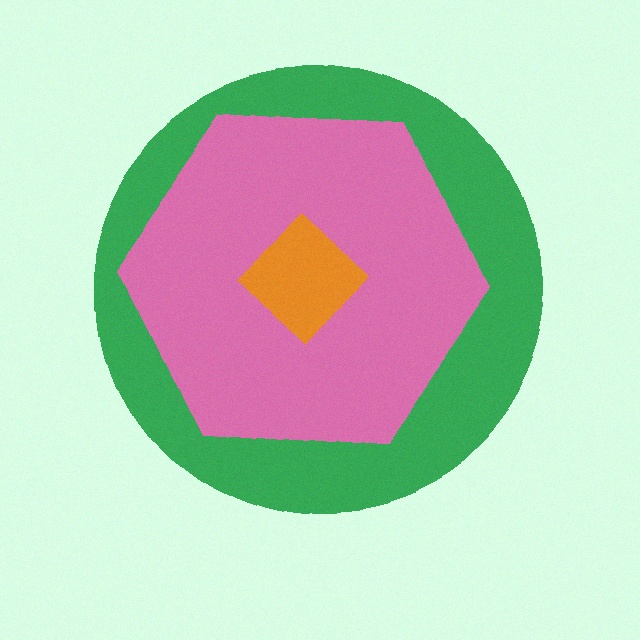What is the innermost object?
The orange diamond.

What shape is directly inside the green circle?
The pink hexagon.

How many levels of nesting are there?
3.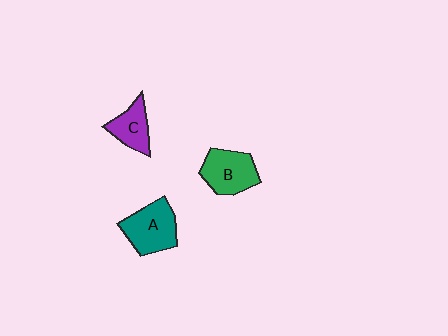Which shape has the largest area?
Shape A (teal).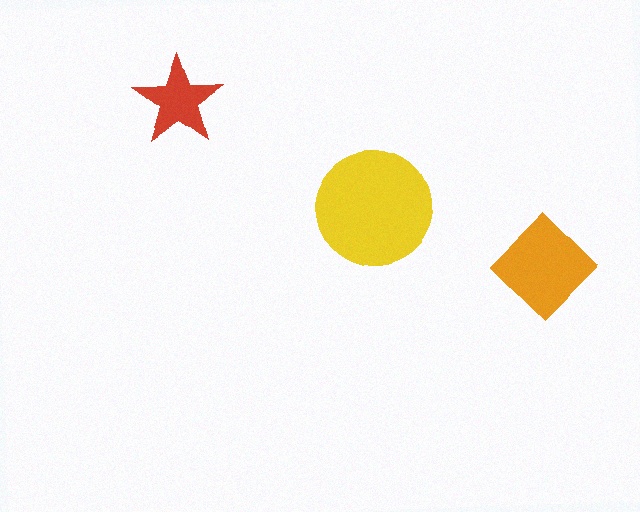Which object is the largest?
The yellow circle.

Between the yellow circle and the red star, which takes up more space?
The yellow circle.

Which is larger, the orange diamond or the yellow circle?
The yellow circle.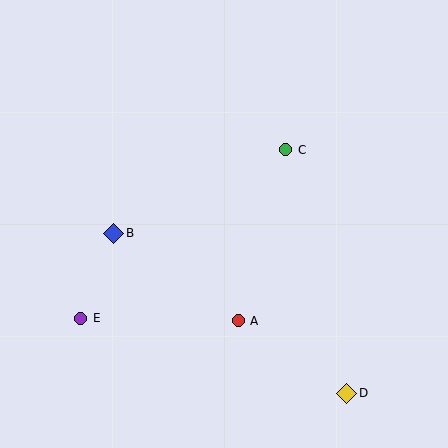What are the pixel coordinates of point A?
Point A is at (238, 321).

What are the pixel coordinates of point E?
Point E is at (81, 318).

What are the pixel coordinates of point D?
Point D is at (347, 393).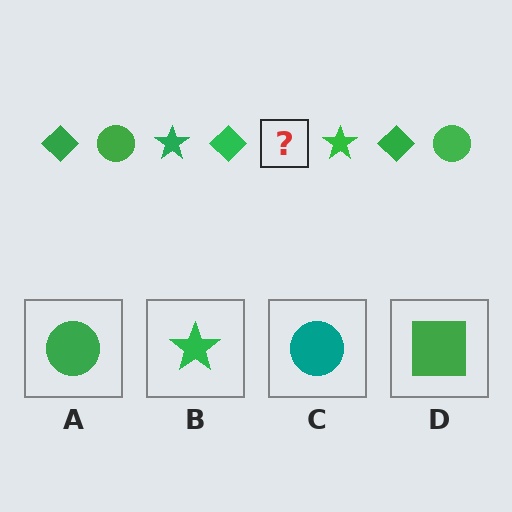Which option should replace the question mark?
Option A.